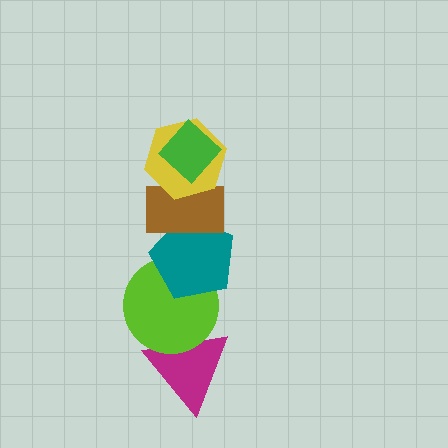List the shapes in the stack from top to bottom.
From top to bottom: the green diamond, the yellow hexagon, the brown rectangle, the teal pentagon, the lime circle, the magenta triangle.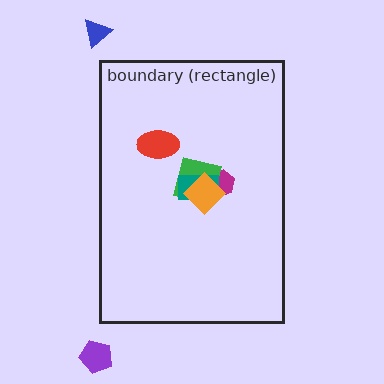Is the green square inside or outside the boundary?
Inside.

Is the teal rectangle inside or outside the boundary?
Inside.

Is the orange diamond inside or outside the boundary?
Inside.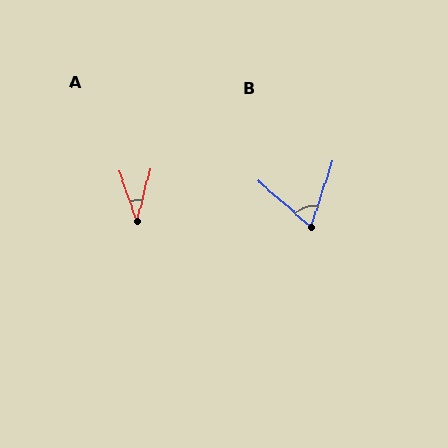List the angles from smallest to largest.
A (33°), B (67°).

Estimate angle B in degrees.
Approximately 67 degrees.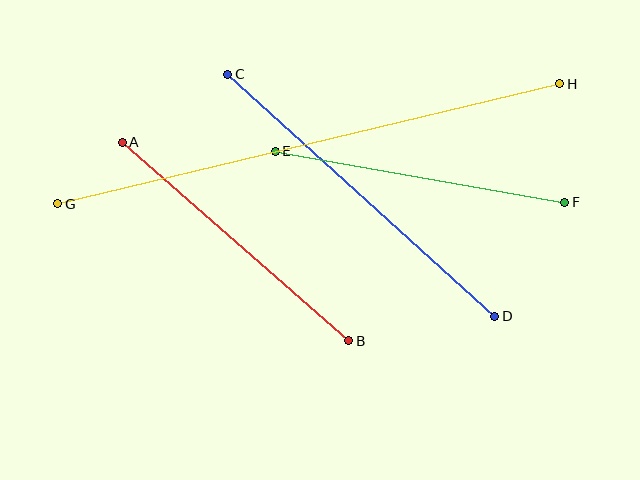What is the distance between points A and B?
The distance is approximately 301 pixels.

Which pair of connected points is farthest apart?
Points G and H are farthest apart.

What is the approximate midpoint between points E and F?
The midpoint is at approximately (420, 177) pixels.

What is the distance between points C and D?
The distance is approximately 360 pixels.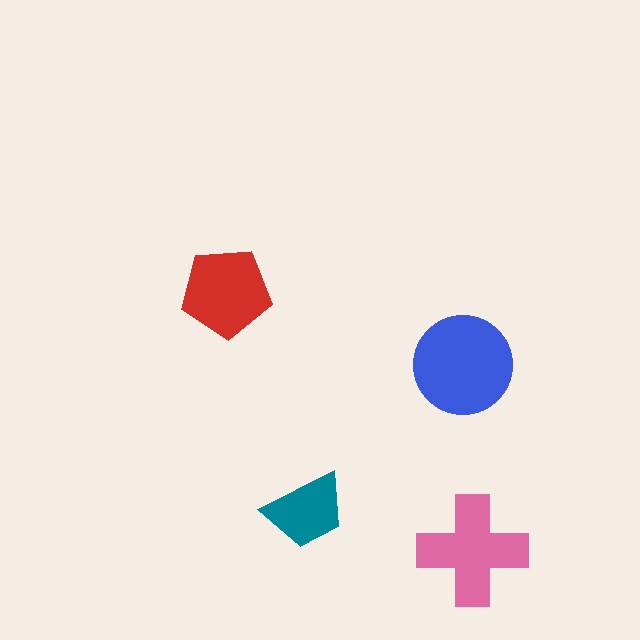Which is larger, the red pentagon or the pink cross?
The pink cross.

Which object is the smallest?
The teal trapezoid.